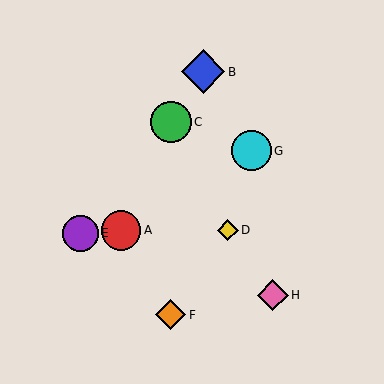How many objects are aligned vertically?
2 objects (C, F) are aligned vertically.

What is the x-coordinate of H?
Object H is at x≈273.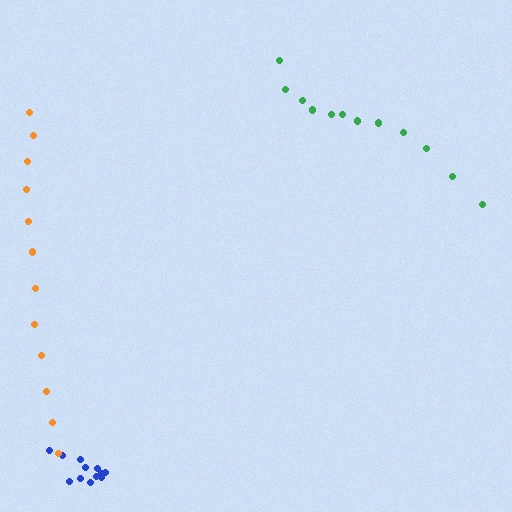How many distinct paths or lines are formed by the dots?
There are 3 distinct paths.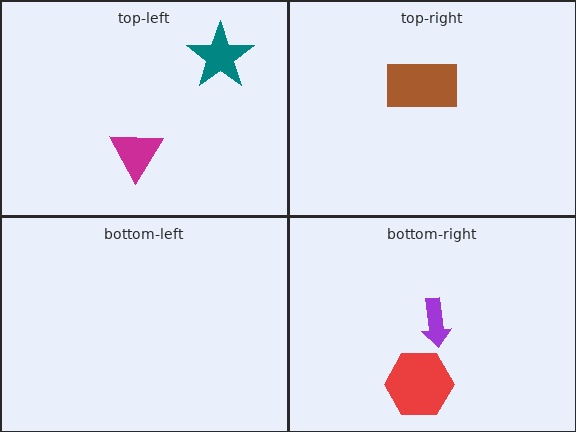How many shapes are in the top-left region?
2.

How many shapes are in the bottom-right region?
2.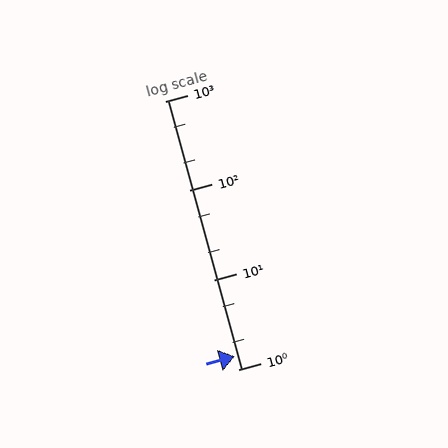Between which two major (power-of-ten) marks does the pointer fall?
The pointer is between 1 and 10.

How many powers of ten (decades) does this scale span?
The scale spans 3 decades, from 1 to 1000.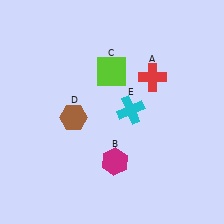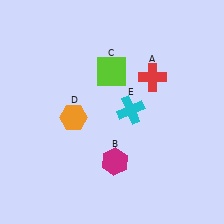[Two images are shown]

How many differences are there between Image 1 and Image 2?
There is 1 difference between the two images.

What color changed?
The hexagon (D) changed from brown in Image 1 to orange in Image 2.